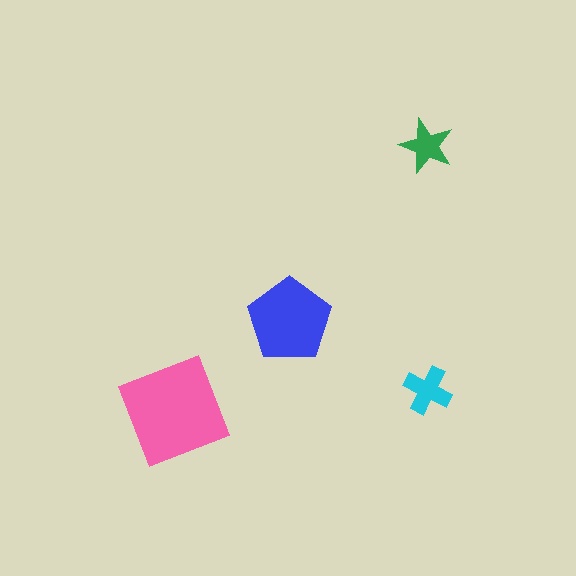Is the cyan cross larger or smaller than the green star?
Larger.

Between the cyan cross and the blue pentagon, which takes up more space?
The blue pentagon.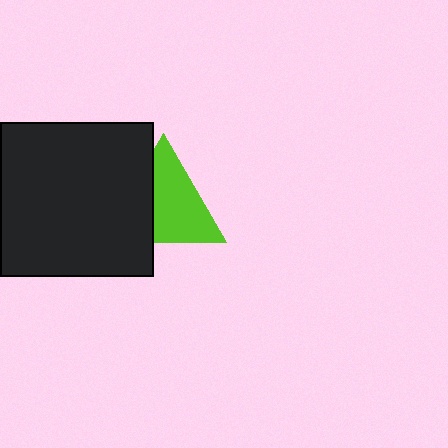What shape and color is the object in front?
The object in front is a black square.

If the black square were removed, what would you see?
You would see the complete lime triangle.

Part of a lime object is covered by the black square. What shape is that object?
It is a triangle.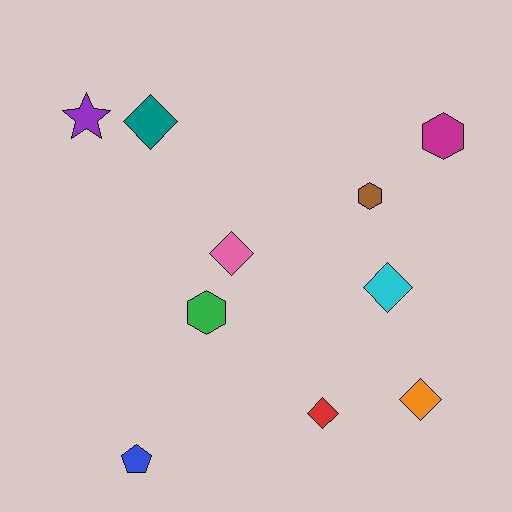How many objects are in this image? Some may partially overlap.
There are 10 objects.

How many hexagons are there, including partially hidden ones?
There are 3 hexagons.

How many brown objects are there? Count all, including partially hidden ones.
There is 1 brown object.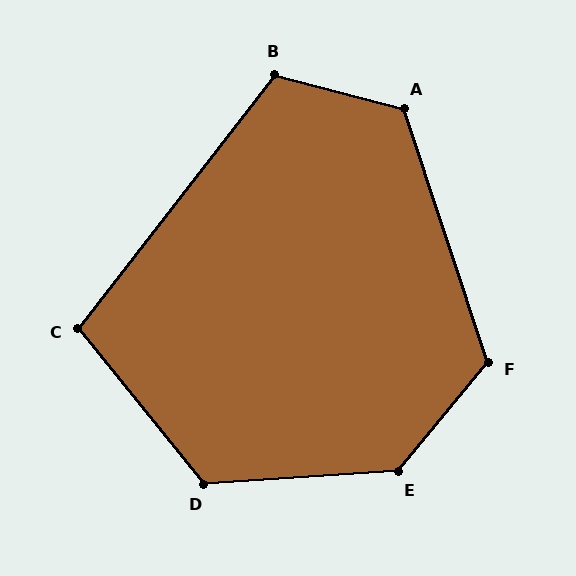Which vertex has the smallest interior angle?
C, at approximately 103 degrees.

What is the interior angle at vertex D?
Approximately 125 degrees (obtuse).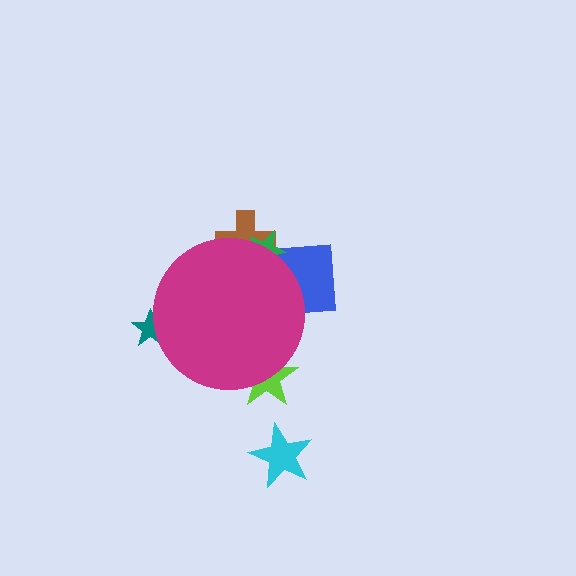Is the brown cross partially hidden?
Yes, the brown cross is partially hidden behind the magenta circle.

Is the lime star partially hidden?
Yes, the lime star is partially hidden behind the magenta circle.